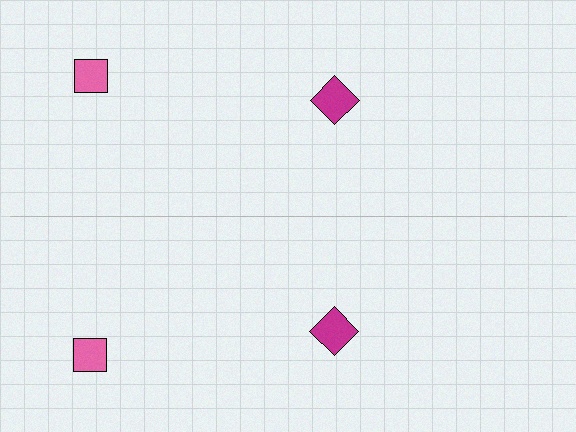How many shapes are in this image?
There are 4 shapes in this image.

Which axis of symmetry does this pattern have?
The pattern has a horizontal axis of symmetry running through the center of the image.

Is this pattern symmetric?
Yes, this pattern has bilateral (reflection) symmetry.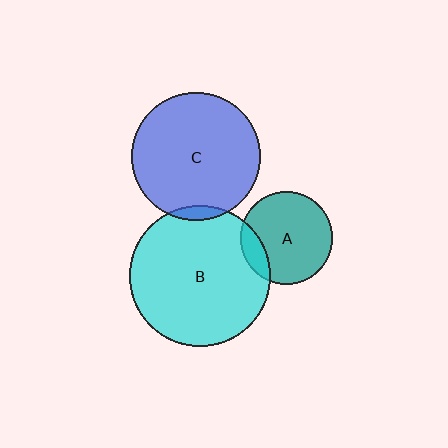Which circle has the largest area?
Circle B (cyan).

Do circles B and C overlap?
Yes.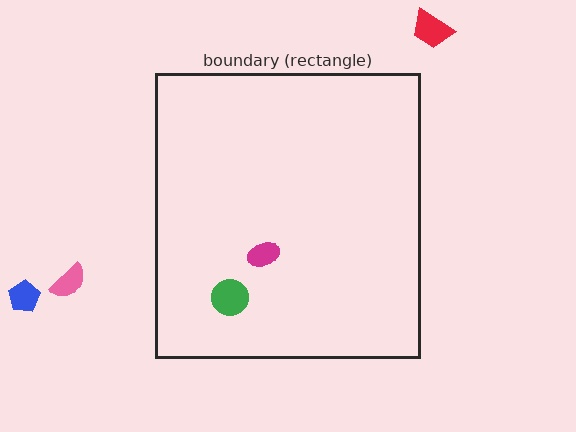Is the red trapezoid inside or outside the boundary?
Outside.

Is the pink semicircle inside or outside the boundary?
Outside.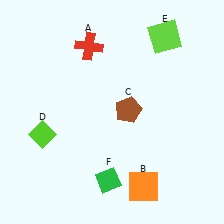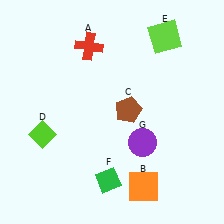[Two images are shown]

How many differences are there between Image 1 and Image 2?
There is 1 difference between the two images.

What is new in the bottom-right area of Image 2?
A purple circle (G) was added in the bottom-right area of Image 2.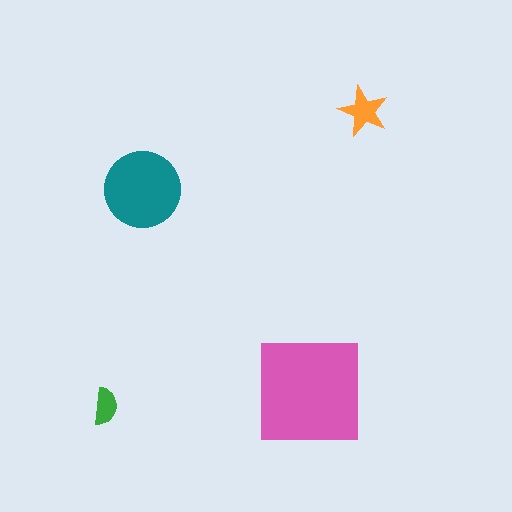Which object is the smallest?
The green semicircle.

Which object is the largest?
The pink square.